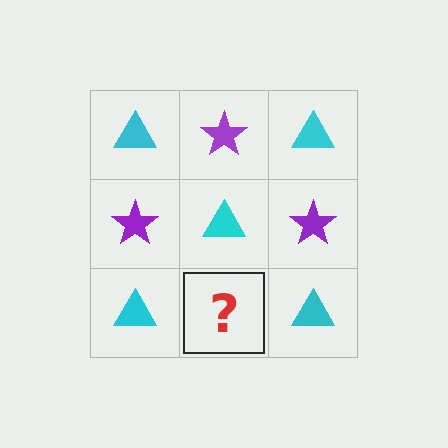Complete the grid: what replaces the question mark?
The question mark should be replaced with a purple star.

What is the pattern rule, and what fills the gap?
The rule is that it alternates cyan triangle and purple star in a checkerboard pattern. The gap should be filled with a purple star.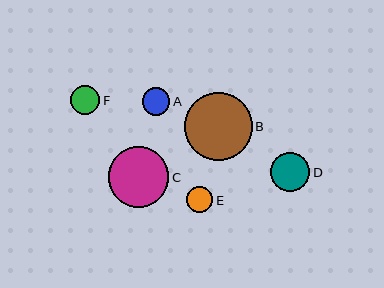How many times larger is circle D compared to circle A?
Circle D is approximately 1.4 times the size of circle A.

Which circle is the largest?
Circle B is the largest with a size of approximately 68 pixels.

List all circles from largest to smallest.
From largest to smallest: B, C, D, F, A, E.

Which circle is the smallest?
Circle E is the smallest with a size of approximately 26 pixels.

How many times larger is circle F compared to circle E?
Circle F is approximately 1.1 times the size of circle E.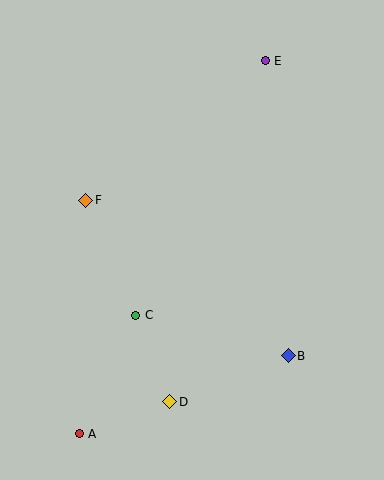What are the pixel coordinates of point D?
Point D is at (170, 402).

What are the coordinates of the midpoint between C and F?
The midpoint between C and F is at (111, 258).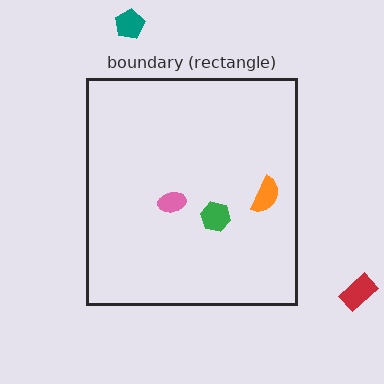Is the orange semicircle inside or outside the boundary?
Inside.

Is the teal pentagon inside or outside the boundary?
Outside.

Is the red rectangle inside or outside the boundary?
Outside.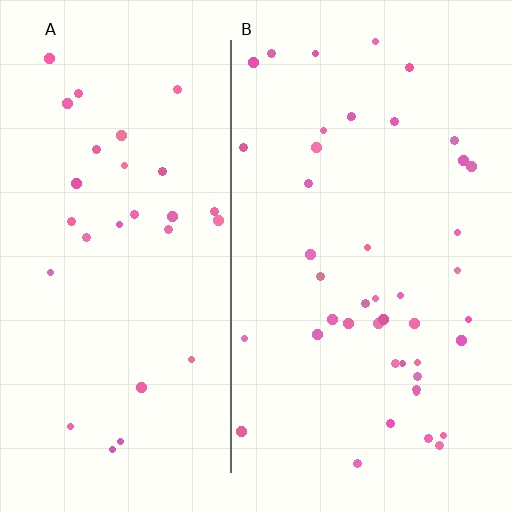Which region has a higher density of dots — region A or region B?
B (the right).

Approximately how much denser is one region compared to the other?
Approximately 1.5× — region B over region A.